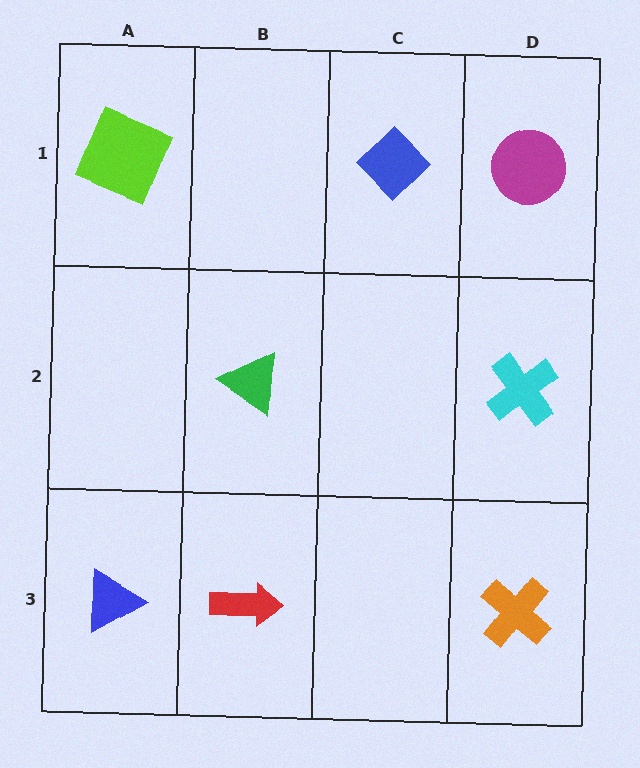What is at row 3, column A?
A blue triangle.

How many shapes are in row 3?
3 shapes.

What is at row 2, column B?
A green triangle.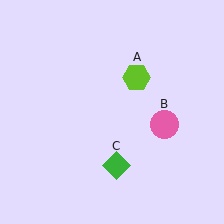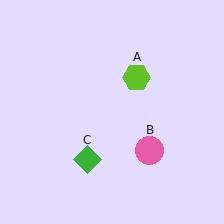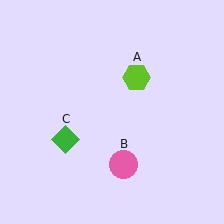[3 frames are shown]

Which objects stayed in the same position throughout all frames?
Lime hexagon (object A) remained stationary.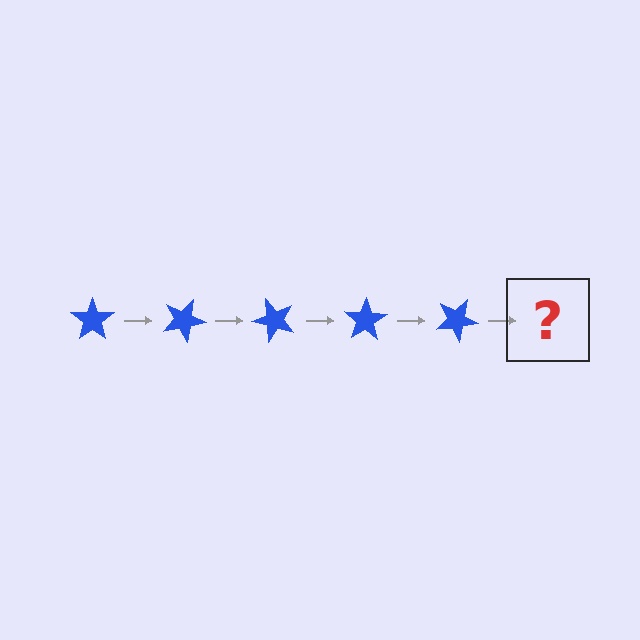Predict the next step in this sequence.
The next step is a blue star rotated 125 degrees.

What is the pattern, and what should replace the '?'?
The pattern is that the star rotates 25 degrees each step. The '?' should be a blue star rotated 125 degrees.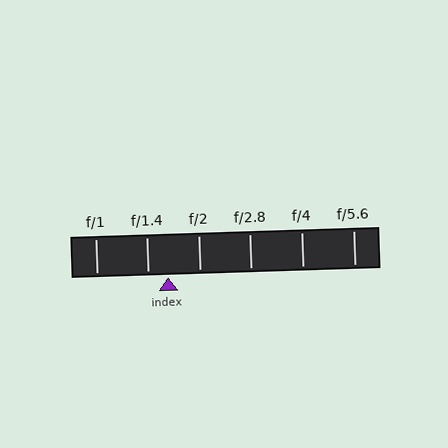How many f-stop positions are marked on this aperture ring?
There are 6 f-stop positions marked.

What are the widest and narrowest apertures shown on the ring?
The widest aperture shown is f/1 and the narrowest is f/5.6.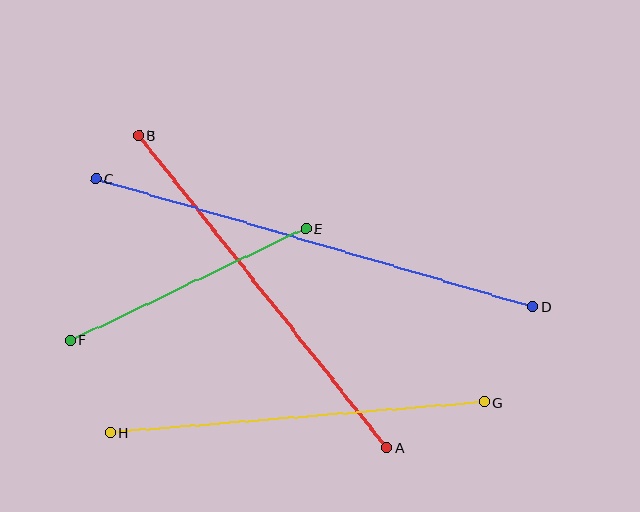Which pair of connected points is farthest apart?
Points C and D are farthest apart.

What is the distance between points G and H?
The distance is approximately 375 pixels.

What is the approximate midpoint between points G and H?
The midpoint is at approximately (297, 417) pixels.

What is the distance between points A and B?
The distance is approximately 399 pixels.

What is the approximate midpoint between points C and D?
The midpoint is at approximately (314, 243) pixels.